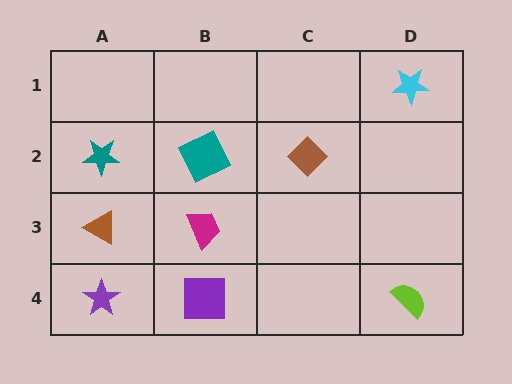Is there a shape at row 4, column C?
No, that cell is empty.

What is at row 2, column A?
A teal star.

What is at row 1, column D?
A cyan star.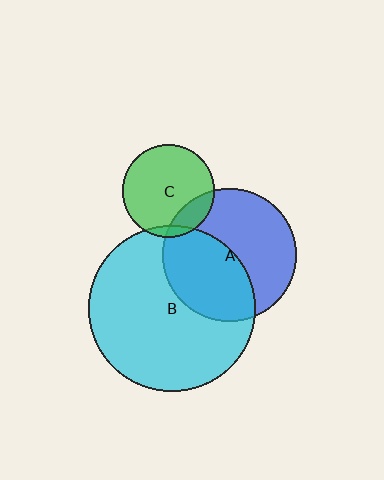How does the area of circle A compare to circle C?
Approximately 2.1 times.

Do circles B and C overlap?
Yes.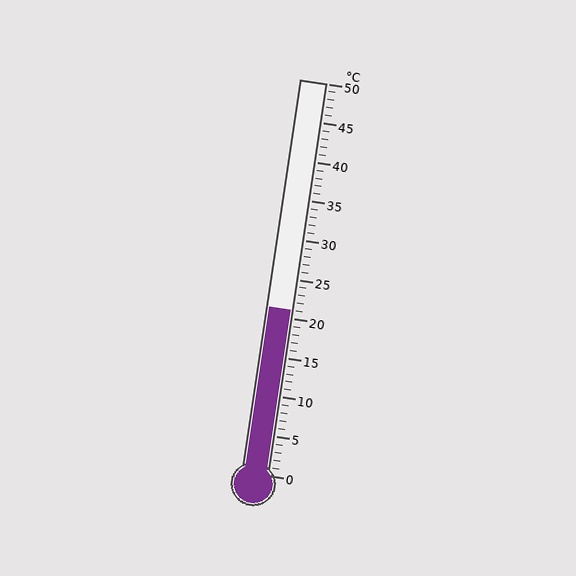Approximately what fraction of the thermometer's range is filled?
The thermometer is filled to approximately 40% of its range.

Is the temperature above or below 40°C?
The temperature is below 40°C.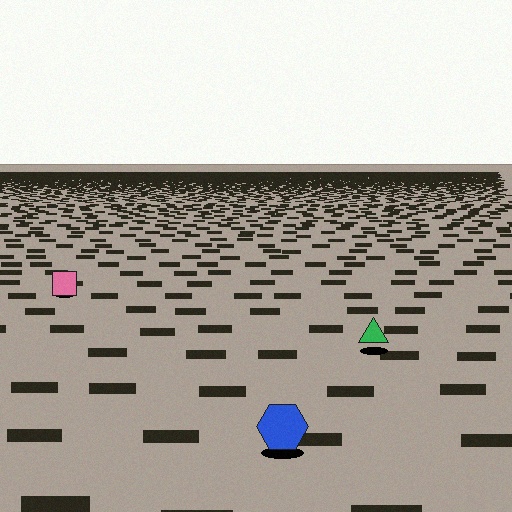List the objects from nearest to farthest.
From nearest to farthest: the blue hexagon, the green triangle, the pink square.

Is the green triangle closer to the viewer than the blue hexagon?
No. The blue hexagon is closer — you can tell from the texture gradient: the ground texture is coarser near it.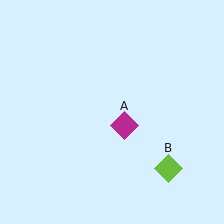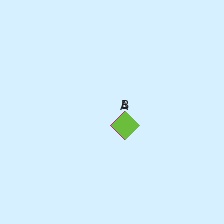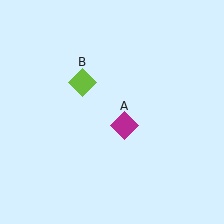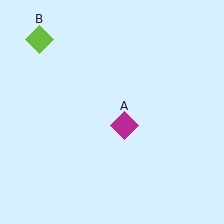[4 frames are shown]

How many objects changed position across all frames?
1 object changed position: lime diamond (object B).